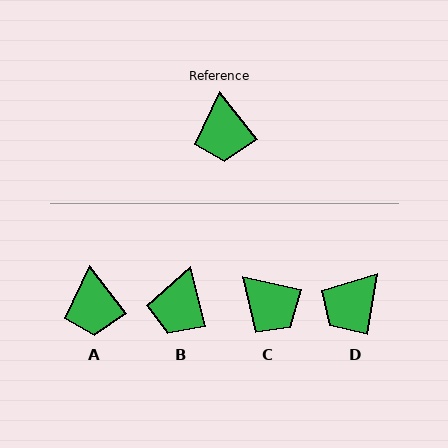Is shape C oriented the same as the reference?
No, it is off by about 39 degrees.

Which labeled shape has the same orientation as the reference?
A.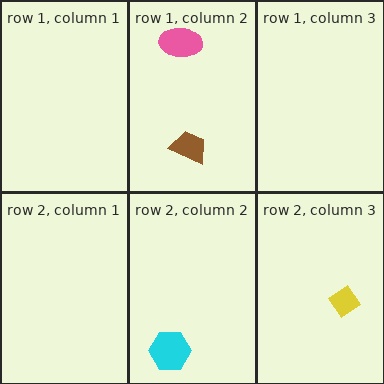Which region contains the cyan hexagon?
The row 2, column 2 region.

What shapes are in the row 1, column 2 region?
The pink ellipse, the brown trapezoid.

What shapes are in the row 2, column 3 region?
The yellow diamond.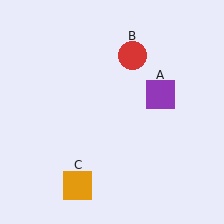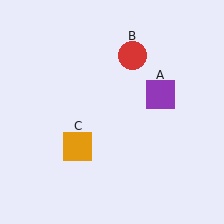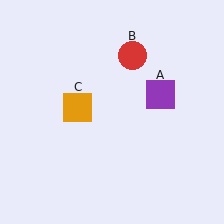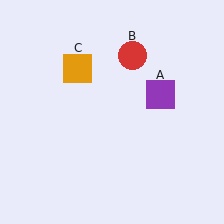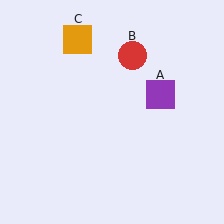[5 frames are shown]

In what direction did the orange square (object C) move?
The orange square (object C) moved up.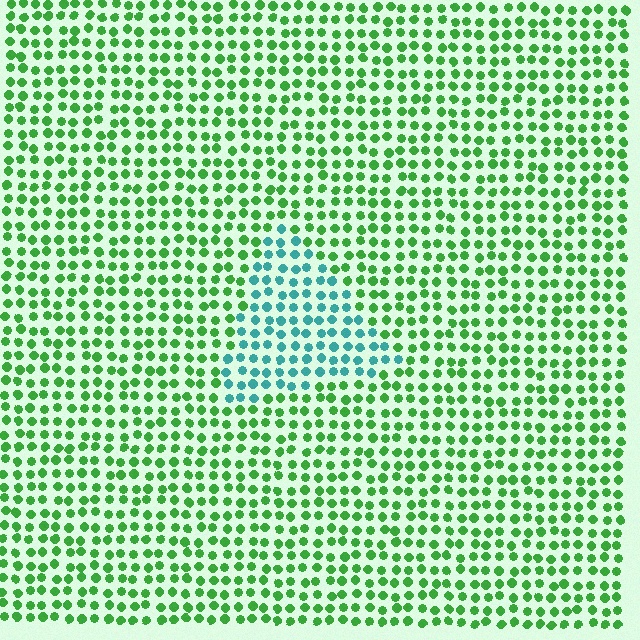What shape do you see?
I see a triangle.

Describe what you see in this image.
The image is filled with small green elements in a uniform arrangement. A triangle-shaped region is visible where the elements are tinted to a slightly different hue, forming a subtle color boundary.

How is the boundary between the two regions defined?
The boundary is defined purely by a slight shift in hue (about 56 degrees). Spacing, size, and orientation are identical on both sides.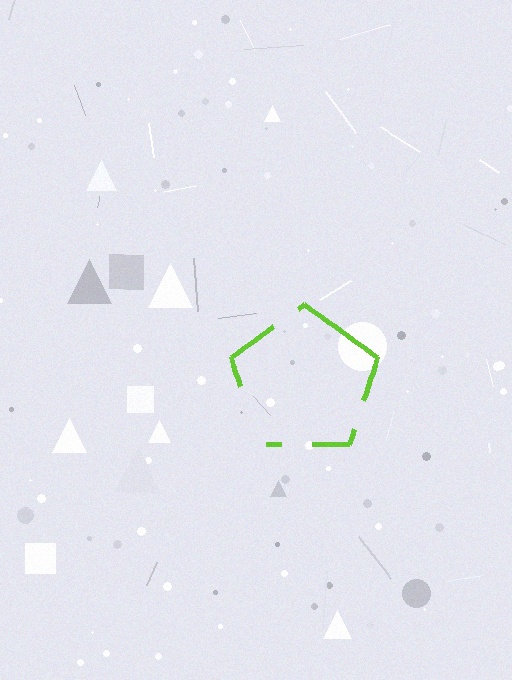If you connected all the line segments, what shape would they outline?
They would outline a pentagon.